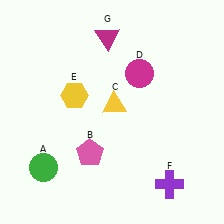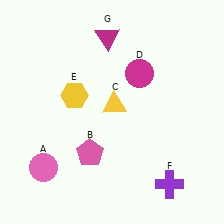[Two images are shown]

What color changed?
The circle (A) changed from green in Image 1 to pink in Image 2.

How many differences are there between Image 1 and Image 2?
There is 1 difference between the two images.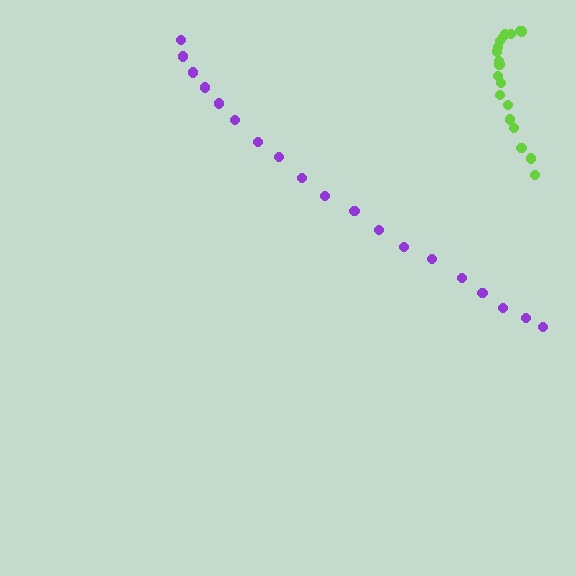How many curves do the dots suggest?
There are 2 distinct paths.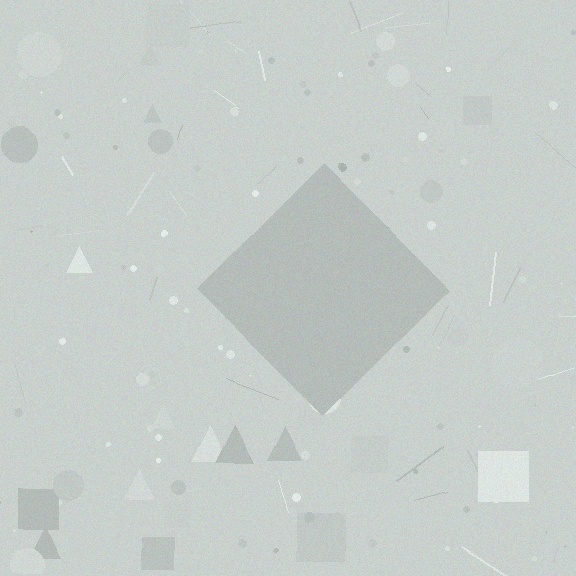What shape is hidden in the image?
A diamond is hidden in the image.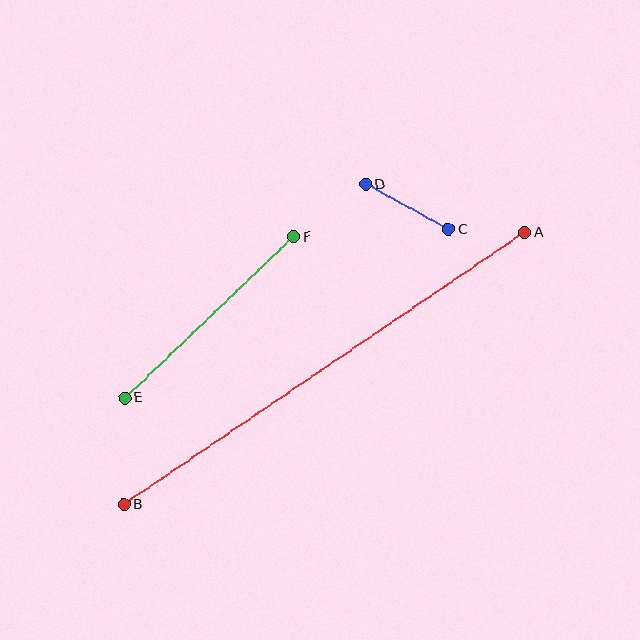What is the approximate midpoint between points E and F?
The midpoint is at approximately (209, 317) pixels.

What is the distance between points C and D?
The distance is approximately 94 pixels.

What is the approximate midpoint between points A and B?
The midpoint is at approximately (324, 369) pixels.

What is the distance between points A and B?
The distance is approximately 484 pixels.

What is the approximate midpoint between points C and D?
The midpoint is at approximately (407, 207) pixels.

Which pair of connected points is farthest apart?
Points A and B are farthest apart.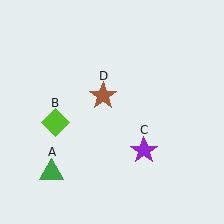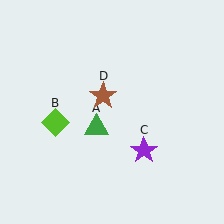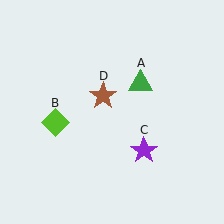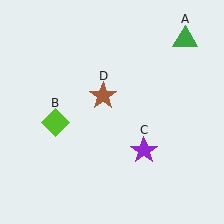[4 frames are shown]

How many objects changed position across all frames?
1 object changed position: green triangle (object A).